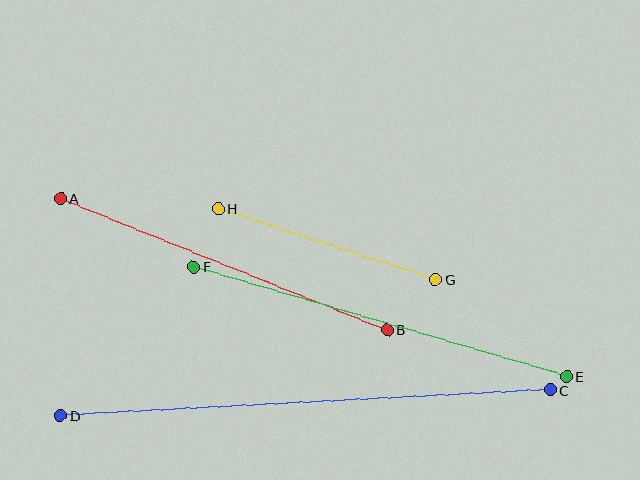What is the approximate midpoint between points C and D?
The midpoint is at approximately (305, 403) pixels.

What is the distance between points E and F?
The distance is approximately 389 pixels.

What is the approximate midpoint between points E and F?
The midpoint is at approximately (380, 322) pixels.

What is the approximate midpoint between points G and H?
The midpoint is at approximately (327, 244) pixels.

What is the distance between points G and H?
The distance is approximately 229 pixels.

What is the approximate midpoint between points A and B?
The midpoint is at approximately (224, 264) pixels.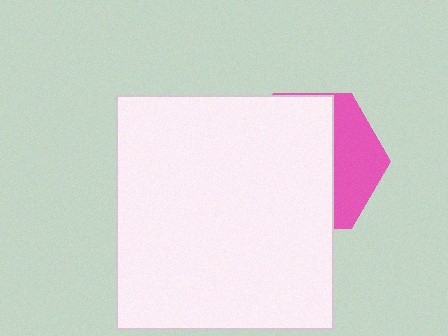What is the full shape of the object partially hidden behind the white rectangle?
The partially hidden object is a pink hexagon.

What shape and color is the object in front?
The object in front is a white rectangle.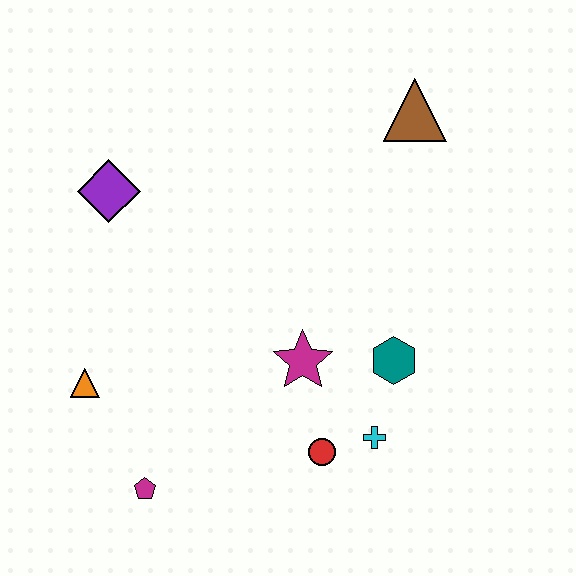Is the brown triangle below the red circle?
No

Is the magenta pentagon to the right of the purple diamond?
Yes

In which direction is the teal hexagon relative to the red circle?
The teal hexagon is above the red circle.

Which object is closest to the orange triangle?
The magenta pentagon is closest to the orange triangle.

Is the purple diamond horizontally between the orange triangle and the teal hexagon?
Yes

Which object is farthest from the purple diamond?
The cyan cross is farthest from the purple diamond.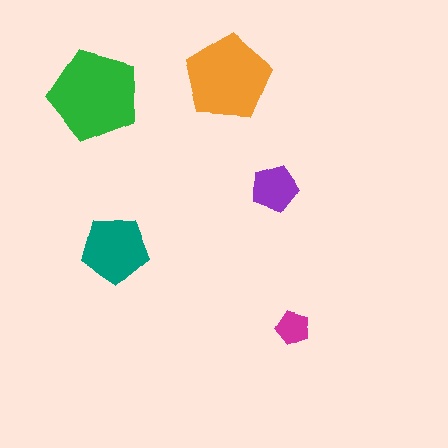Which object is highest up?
The orange pentagon is topmost.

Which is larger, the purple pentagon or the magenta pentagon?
The purple one.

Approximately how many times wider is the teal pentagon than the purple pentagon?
About 1.5 times wider.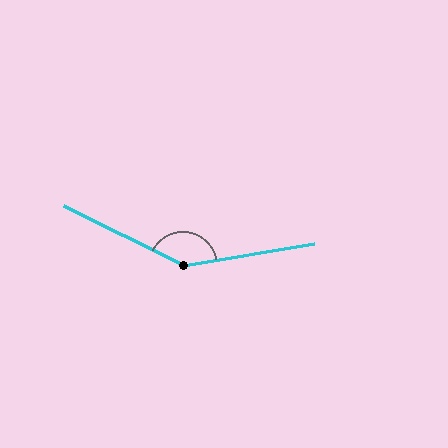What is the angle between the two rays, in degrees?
Approximately 144 degrees.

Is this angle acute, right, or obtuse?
It is obtuse.